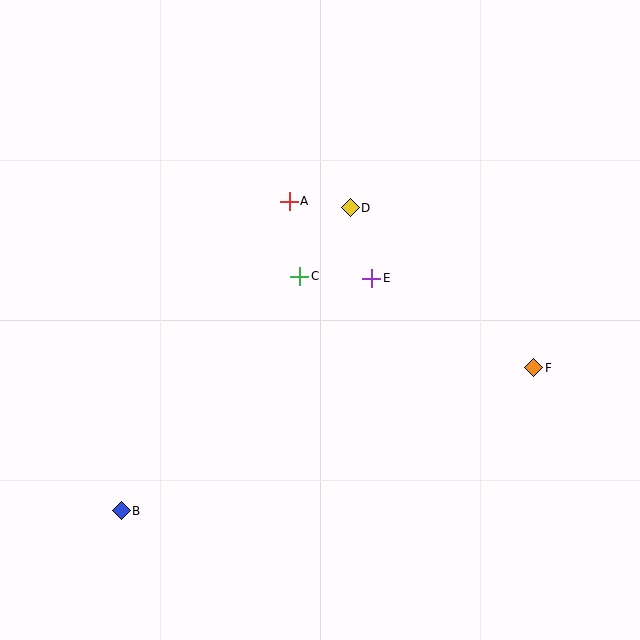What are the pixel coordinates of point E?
Point E is at (372, 278).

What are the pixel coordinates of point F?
Point F is at (534, 368).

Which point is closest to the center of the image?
Point C at (300, 276) is closest to the center.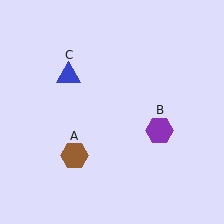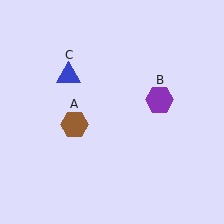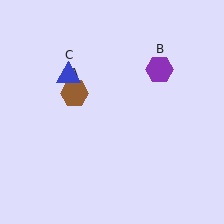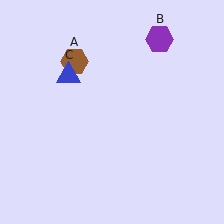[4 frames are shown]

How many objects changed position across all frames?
2 objects changed position: brown hexagon (object A), purple hexagon (object B).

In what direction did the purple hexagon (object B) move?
The purple hexagon (object B) moved up.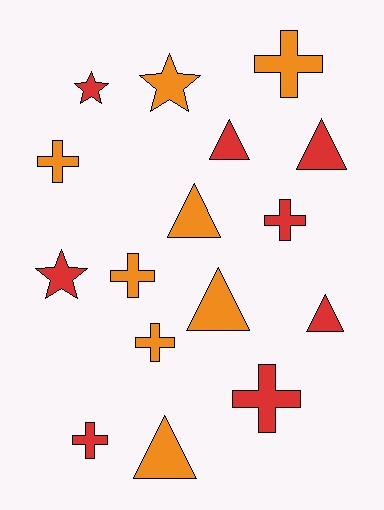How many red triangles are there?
There are 3 red triangles.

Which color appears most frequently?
Red, with 8 objects.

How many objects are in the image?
There are 16 objects.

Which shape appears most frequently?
Cross, with 7 objects.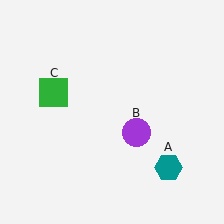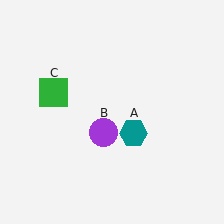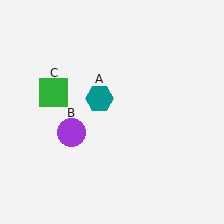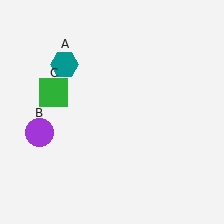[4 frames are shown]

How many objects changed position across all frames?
2 objects changed position: teal hexagon (object A), purple circle (object B).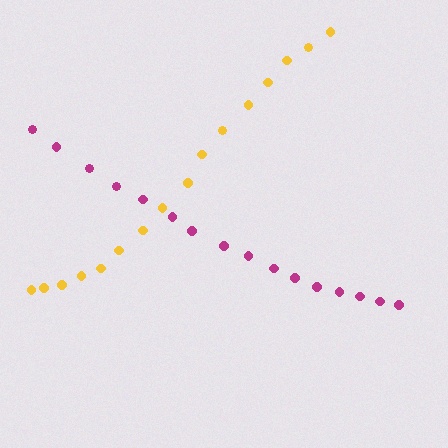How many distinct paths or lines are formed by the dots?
There are 2 distinct paths.